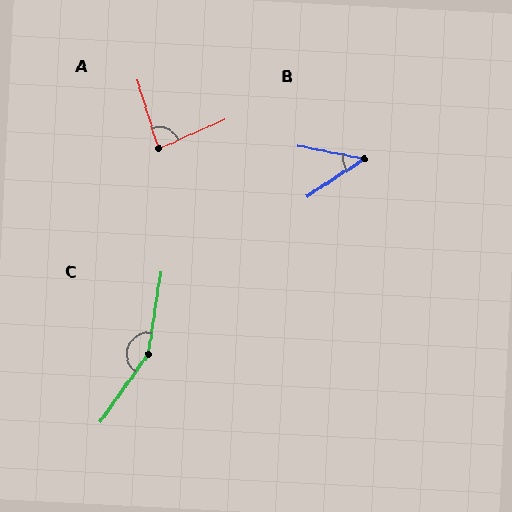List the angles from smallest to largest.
B (44°), A (84°), C (154°).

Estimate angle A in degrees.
Approximately 84 degrees.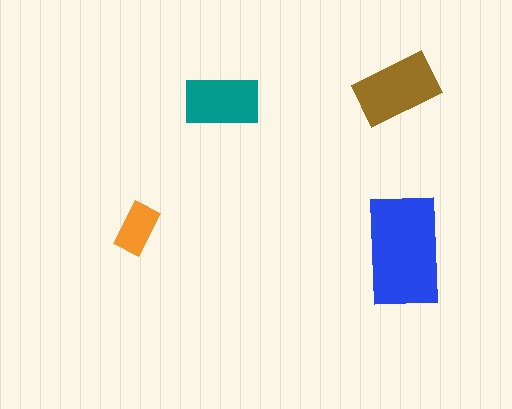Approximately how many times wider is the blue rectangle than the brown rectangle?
About 1.5 times wider.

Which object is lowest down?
The blue rectangle is bottommost.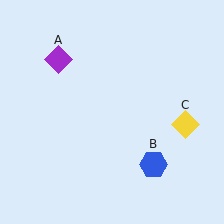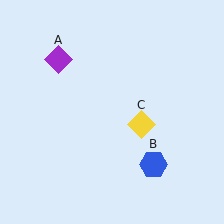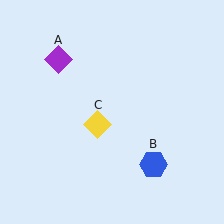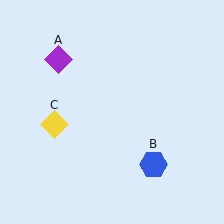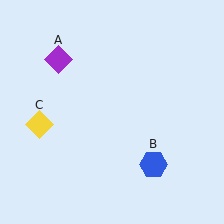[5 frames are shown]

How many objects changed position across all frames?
1 object changed position: yellow diamond (object C).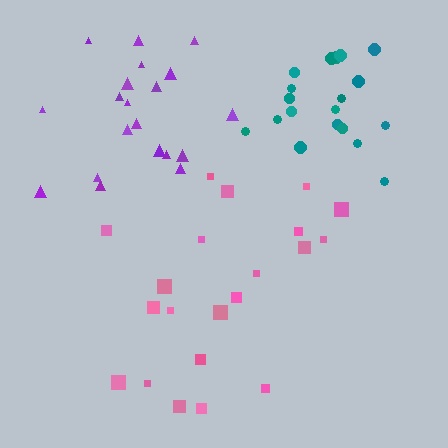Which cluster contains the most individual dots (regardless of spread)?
Pink (21).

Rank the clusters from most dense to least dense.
teal, purple, pink.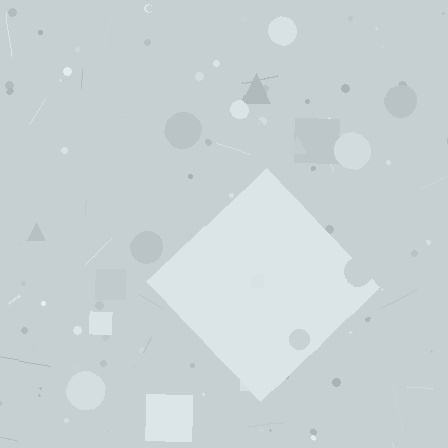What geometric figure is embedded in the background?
A diamond is embedded in the background.